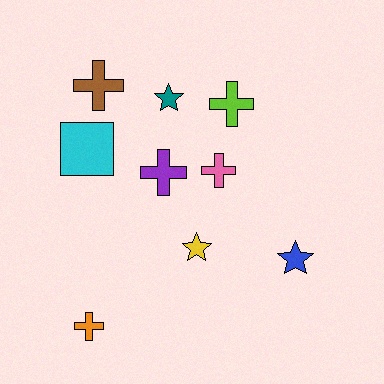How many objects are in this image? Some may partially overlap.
There are 9 objects.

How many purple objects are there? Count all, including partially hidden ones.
There is 1 purple object.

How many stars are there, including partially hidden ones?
There are 3 stars.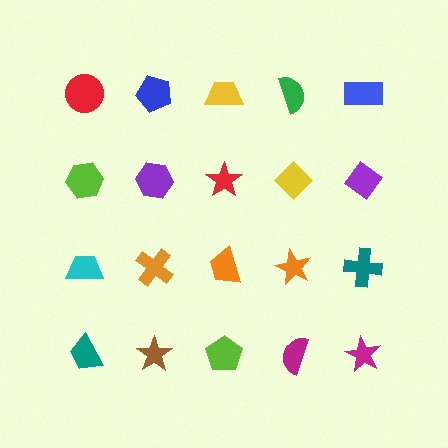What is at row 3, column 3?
An orange trapezoid.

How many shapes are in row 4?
5 shapes.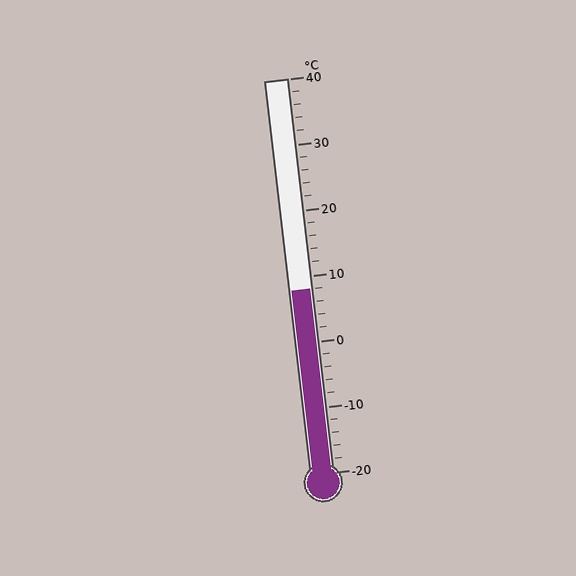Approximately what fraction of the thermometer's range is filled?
The thermometer is filled to approximately 45% of its range.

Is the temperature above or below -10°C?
The temperature is above -10°C.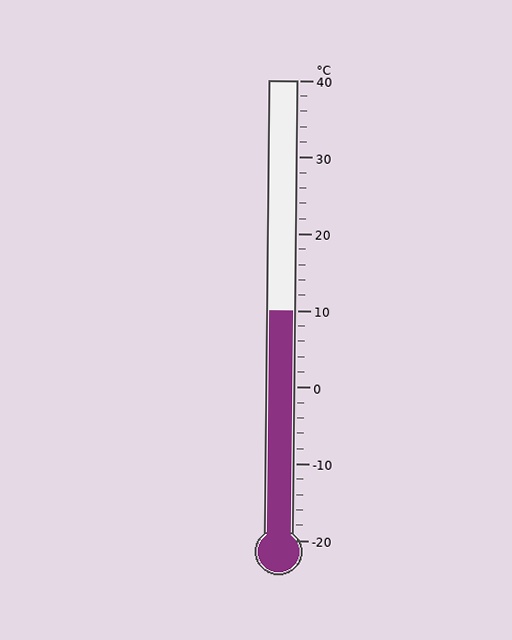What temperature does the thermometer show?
The thermometer shows approximately 10°C.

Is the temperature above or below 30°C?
The temperature is below 30°C.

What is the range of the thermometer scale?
The thermometer scale ranges from -20°C to 40°C.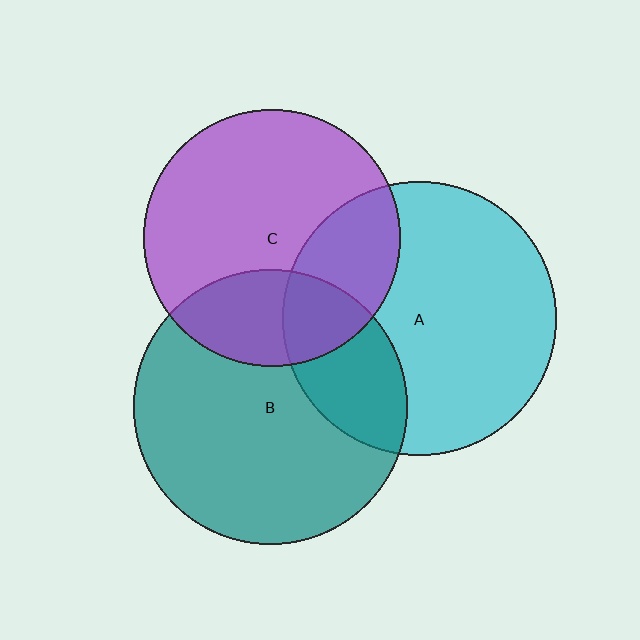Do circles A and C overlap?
Yes.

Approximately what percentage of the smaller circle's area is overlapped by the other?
Approximately 25%.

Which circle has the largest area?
Circle B (teal).